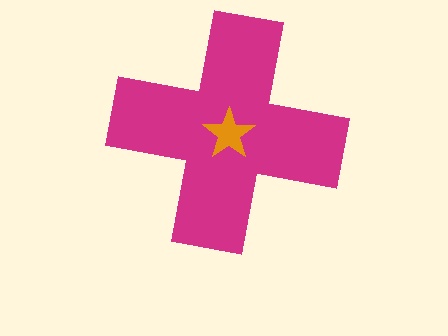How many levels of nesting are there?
2.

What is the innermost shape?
The orange star.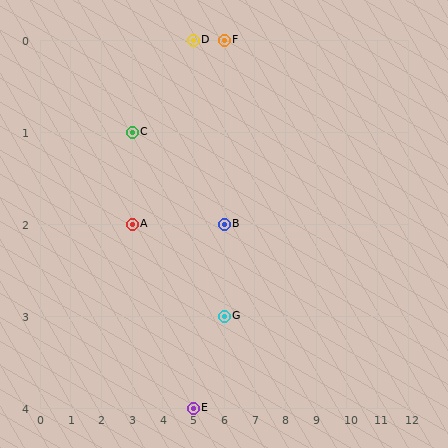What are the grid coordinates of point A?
Point A is at grid coordinates (3, 2).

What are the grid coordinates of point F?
Point F is at grid coordinates (6, 0).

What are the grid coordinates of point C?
Point C is at grid coordinates (3, 1).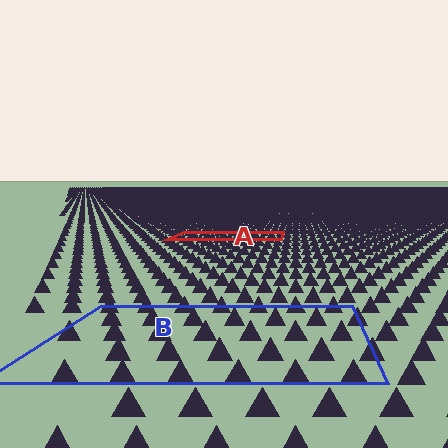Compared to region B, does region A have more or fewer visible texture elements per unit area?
Region A has more texture elements per unit area — they are packed more densely because it is farther away.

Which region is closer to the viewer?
Region B is closer. The texture elements there are larger and more spread out.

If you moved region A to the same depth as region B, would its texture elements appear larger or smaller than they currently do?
They would appear larger. At a closer depth, the same texture elements are projected at a bigger on-screen size.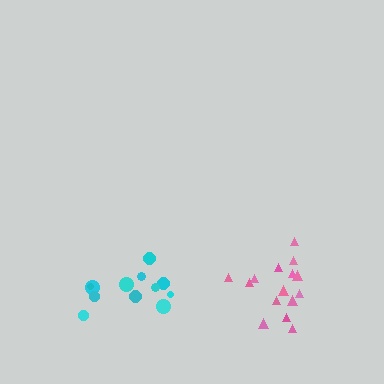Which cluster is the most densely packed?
Pink.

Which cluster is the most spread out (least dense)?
Cyan.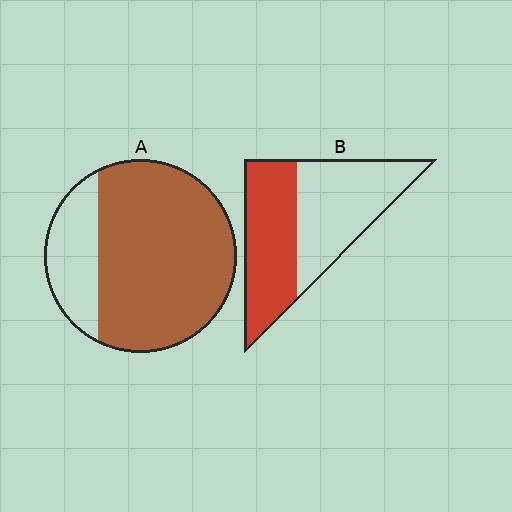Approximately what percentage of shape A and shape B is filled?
A is approximately 75% and B is approximately 45%.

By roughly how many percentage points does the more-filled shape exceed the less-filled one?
By roughly 30 percentage points (A over B).